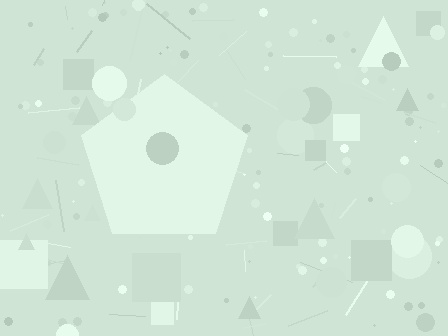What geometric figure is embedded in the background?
A pentagon is embedded in the background.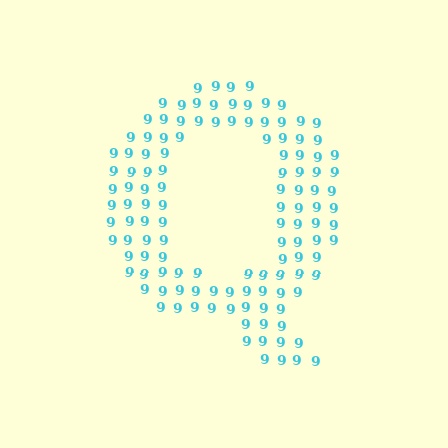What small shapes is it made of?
It is made of small digit 9's.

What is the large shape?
The large shape is the letter Q.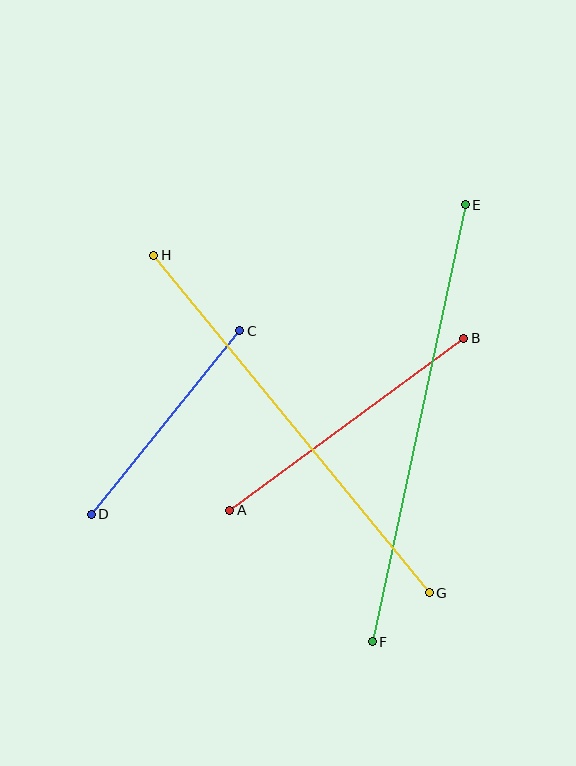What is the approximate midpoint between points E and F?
The midpoint is at approximately (419, 423) pixels.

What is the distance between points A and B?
The distance is approximately 291 pixels.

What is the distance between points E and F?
The distance is approximately 447 pixels.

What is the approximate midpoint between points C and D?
The midpoint is at approximately (165, 422) pixels.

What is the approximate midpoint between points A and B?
The midpoint is at approximately (347, 424) pixels.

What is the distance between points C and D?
The distance is approximately 236 pixels.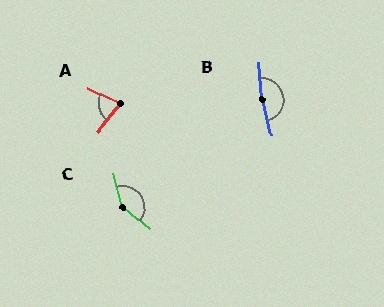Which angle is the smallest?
A, at approximately 77 degrees.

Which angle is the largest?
B, at approximately 170 degrees.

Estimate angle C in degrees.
Approximately 144 degrees.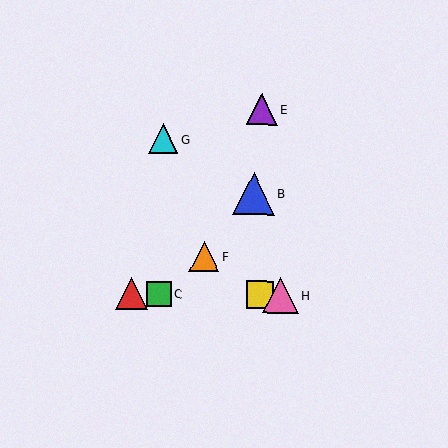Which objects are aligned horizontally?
Objects A, C, D, H are aligned horizontally.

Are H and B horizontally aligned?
No, H is at y≈295 and B is at y≈194.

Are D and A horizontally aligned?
Yes, both are at y≈295.